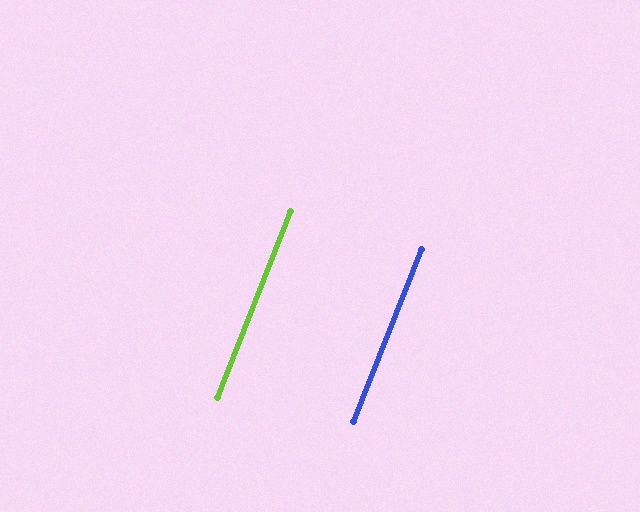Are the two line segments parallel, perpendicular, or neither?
Parallel — their directions differ by only 0.0°.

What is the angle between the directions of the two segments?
Approximately 0 degrees.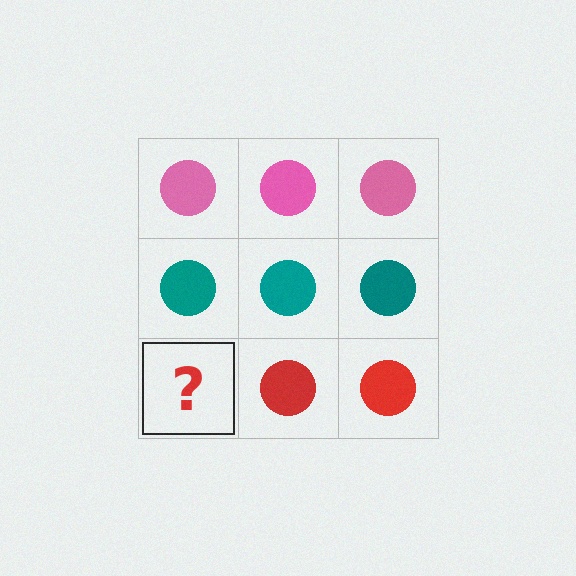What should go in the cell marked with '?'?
The missing cell should contain a red circle.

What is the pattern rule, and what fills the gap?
The rule is that each row has a consistent color. The gap should be filled with a red circle.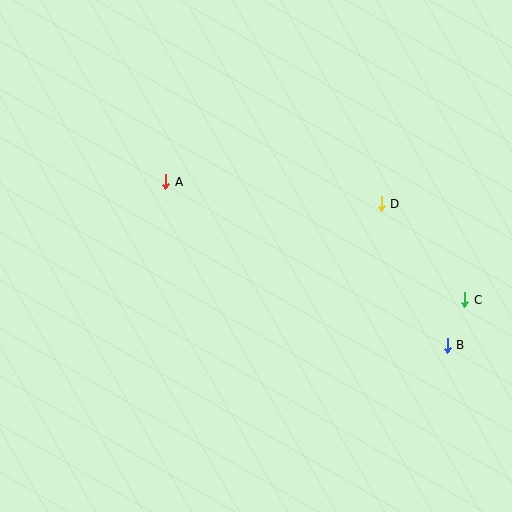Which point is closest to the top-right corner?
Point D is closest to the top-right corner.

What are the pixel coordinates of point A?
Point A is at (166, 182).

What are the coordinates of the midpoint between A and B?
The midpoint between A and B is at (307, 263).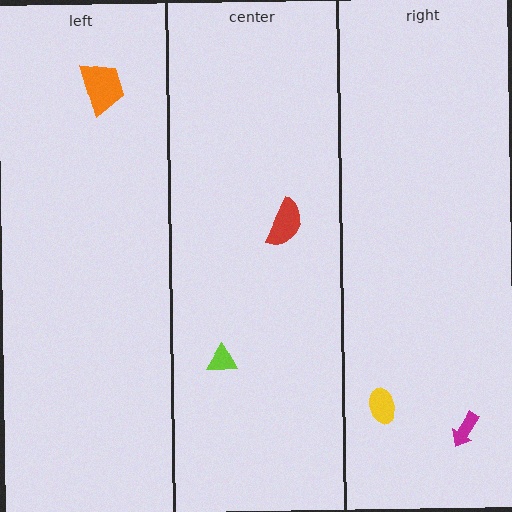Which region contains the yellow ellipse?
The right region.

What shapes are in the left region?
The orange trapezoid.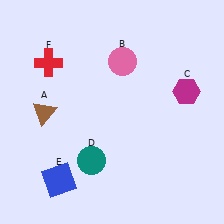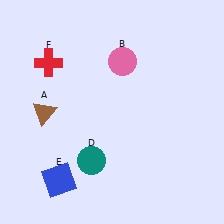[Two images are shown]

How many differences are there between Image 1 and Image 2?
There is 1 difference between the two images.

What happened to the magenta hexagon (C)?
The magenta hexagon (C) was removed in Image 2. It was in the top-right area of Image 1.